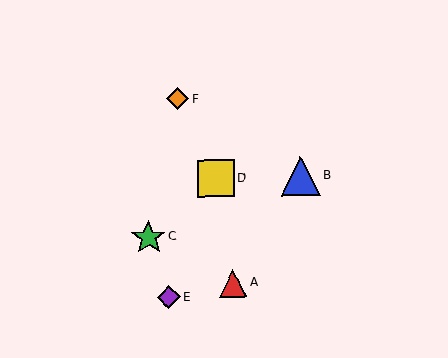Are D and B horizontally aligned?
Yes, both are at y≈178.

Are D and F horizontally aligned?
No, D is at y≈178 and F is at y≈99.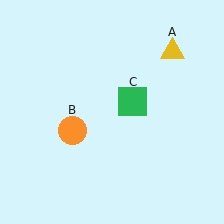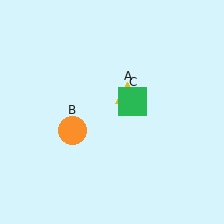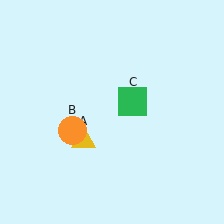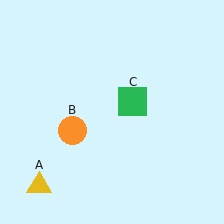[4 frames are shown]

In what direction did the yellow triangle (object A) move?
The yellow triangle (object A) moved down and to the left.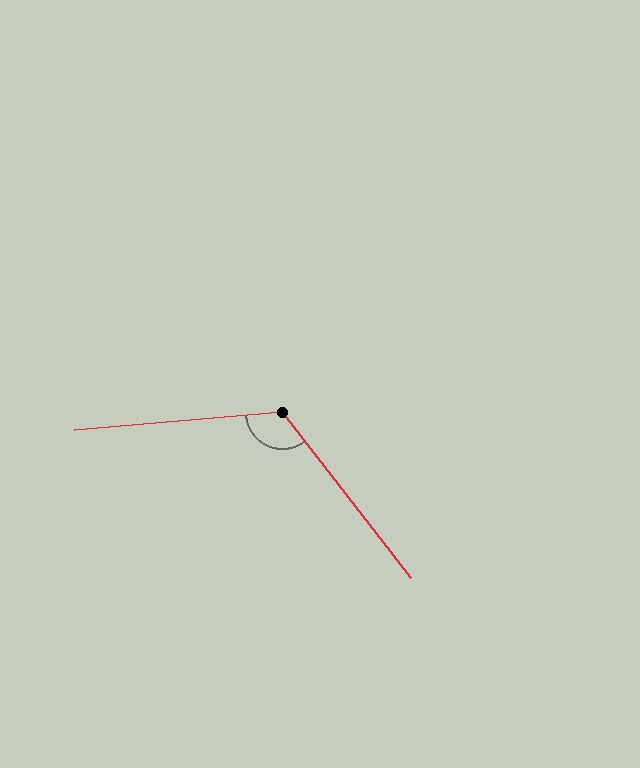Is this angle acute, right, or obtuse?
It is obtuse.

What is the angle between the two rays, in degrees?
Approximately 123 degrees.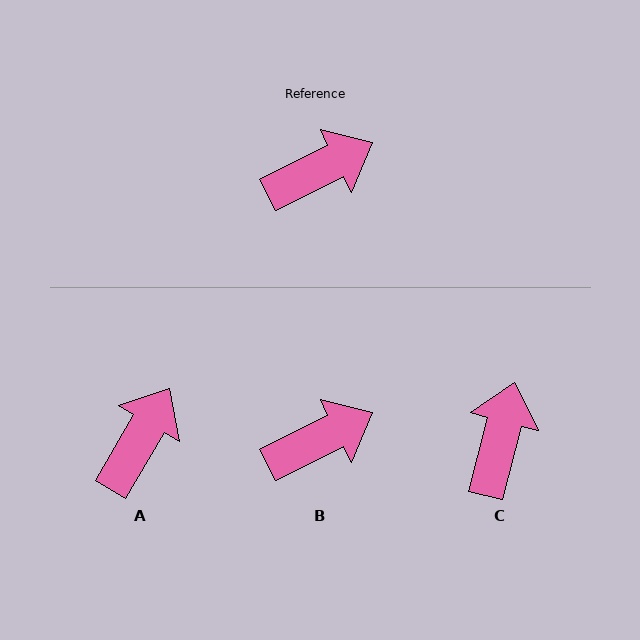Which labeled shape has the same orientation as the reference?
B.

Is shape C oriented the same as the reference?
No, it is off by about 49 degrees.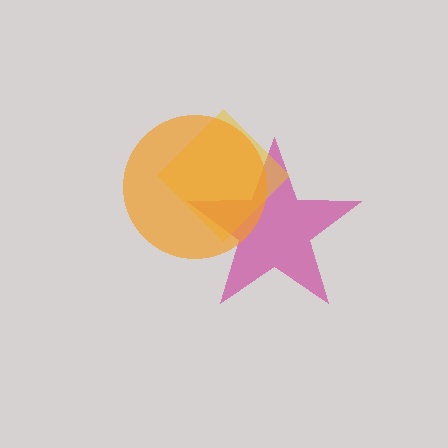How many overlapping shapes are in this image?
There are 3 overlapping shapes in the image.